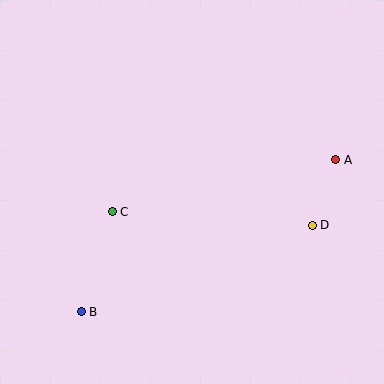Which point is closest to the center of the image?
Point C at (112, 212) is closest to the center.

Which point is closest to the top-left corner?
Point C is closest to the top-left corner.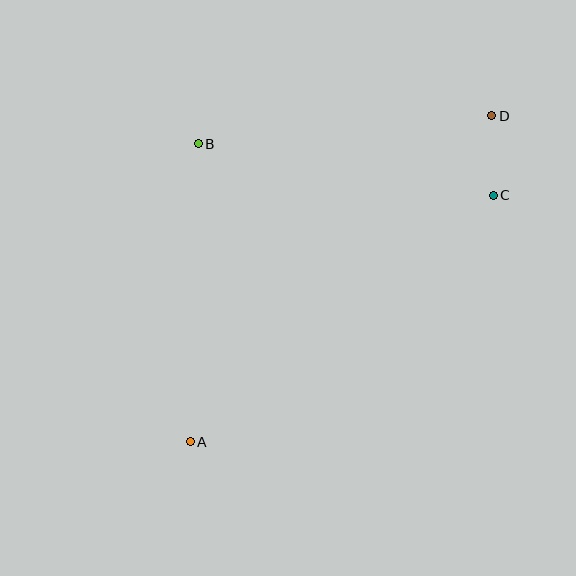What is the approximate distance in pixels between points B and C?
The distance between B and C is approximately 300 pixels.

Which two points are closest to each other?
Points C and D are closest to each other.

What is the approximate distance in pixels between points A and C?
The distance between A and C is approximately 391 pixels.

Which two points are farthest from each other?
Points A and D are farthest from each other.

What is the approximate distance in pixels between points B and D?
The distance between B and D is approximately 295 pixels.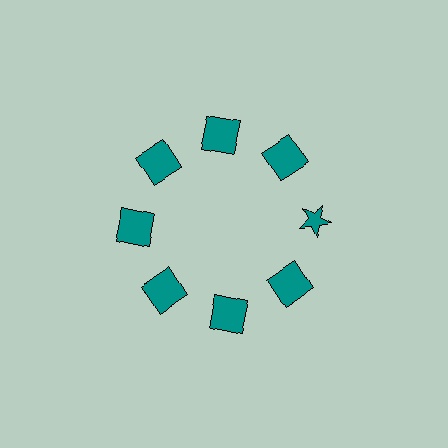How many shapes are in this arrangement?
There are 8 shapes arranged in a ring pattern.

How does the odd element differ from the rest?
It has a different shape: star instead of square.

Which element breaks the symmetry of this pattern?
The teal star at roughly the 3 o'clock position breaks the symmetry. All other shapes are teal squares.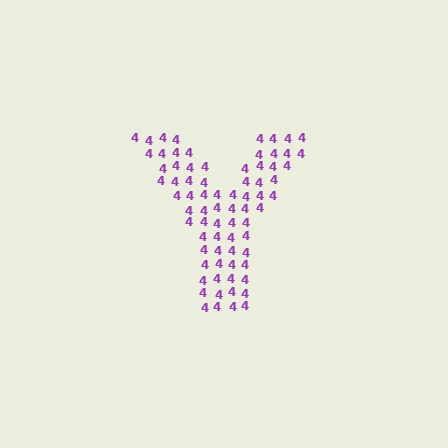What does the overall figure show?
The overall figure shows the letter Y.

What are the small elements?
The small elements are digit 4's.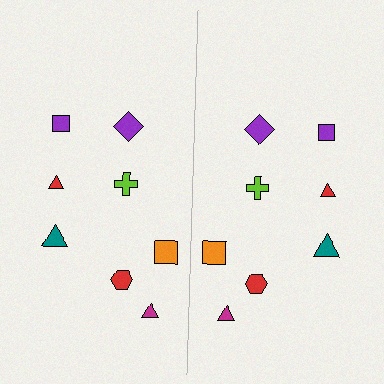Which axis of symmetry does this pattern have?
The pattern has a vertical axis of symmetry running through the center of the image.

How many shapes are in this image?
There are 16 shapes in this image.